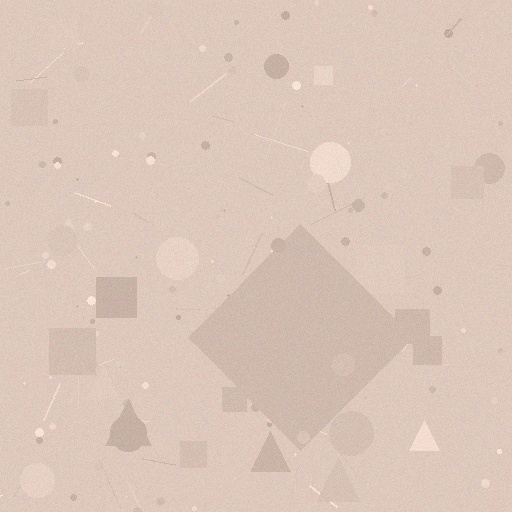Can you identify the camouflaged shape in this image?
The camouflaged shape is a diamond.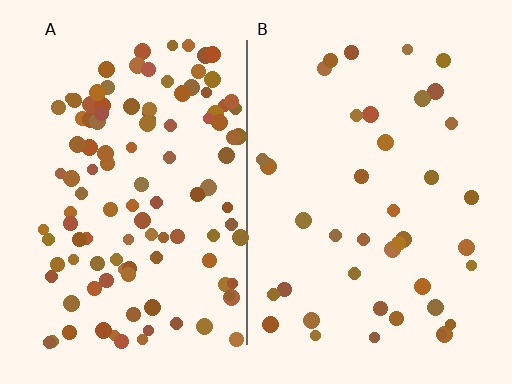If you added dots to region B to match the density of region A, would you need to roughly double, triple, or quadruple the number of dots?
Approximately triple.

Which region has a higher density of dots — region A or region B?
A (the left).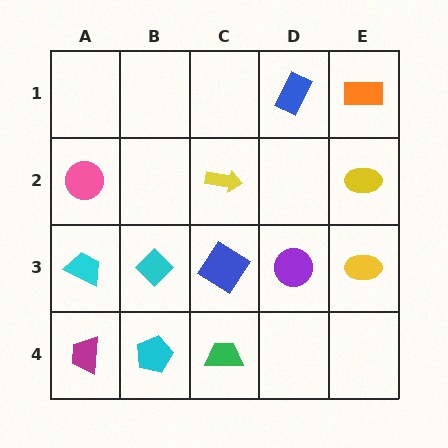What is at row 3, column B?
A cyan diamond.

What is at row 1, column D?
A blue rectangle.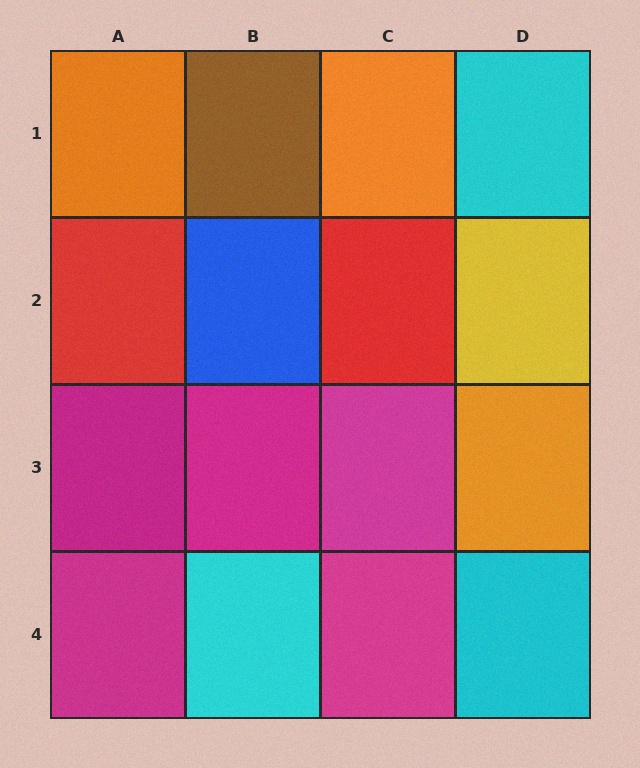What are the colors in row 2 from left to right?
Red, blue, red, yellow.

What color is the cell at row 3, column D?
Orange.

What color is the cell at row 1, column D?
Cyan.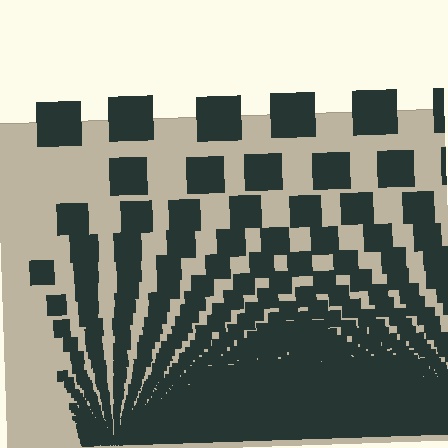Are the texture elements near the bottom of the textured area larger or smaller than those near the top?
Smaller. The gradient is inverted — elements near the bottom are smaller and denser.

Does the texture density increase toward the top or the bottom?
Density increases toward the bottom.